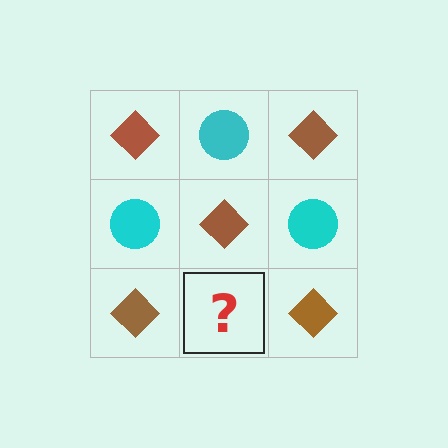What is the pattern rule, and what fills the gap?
The rule is that it alternates brown diamond and cyan circle in a checkerboard pattern. The gap should be filled with a cyan circle.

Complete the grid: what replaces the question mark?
The question mark should be replaced with a cyan circle.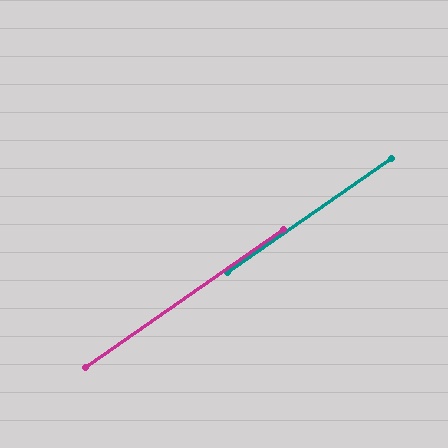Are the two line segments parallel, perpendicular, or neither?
Parallel — their directions differ by only 0.2°.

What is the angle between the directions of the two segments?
Approximately 0 degrees.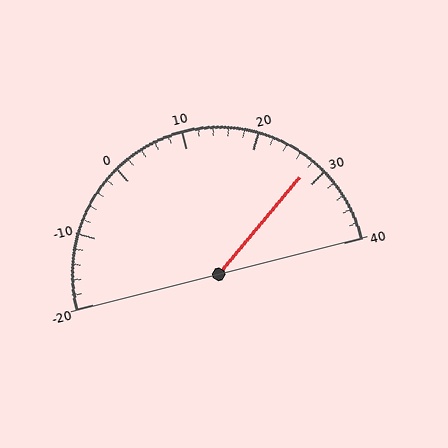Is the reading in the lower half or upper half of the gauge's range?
The reading is in the upper half of the range (-20 to 40).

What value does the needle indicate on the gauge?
The needle indicates approximately 28.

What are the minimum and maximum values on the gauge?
The gauge ranges from -20 to 40.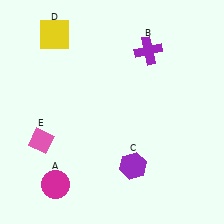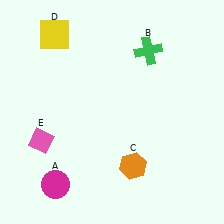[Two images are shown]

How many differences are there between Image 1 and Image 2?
There are 2 differences between the two images.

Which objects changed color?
B changed from purple to green. C changed from purple to orange.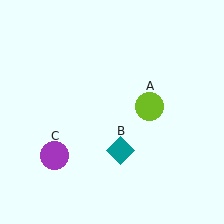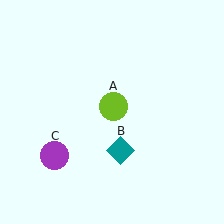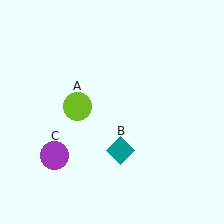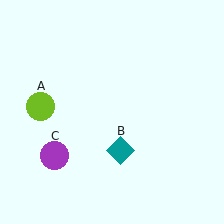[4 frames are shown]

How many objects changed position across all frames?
1 object changed position: lime circle (object A).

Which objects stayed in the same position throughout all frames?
Teal diamond (object B) and purple circle (object C) remained stationary.